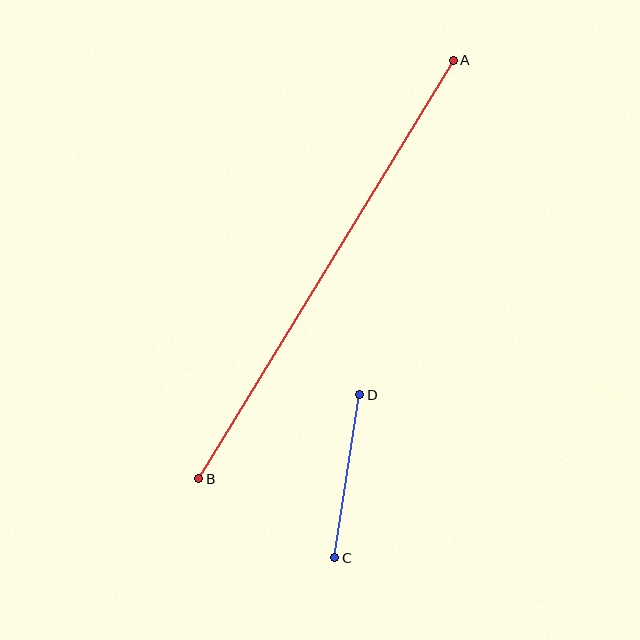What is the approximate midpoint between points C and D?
The midpoint is at approximately (347, 476) pixels.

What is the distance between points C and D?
The distance is approximately 165 pixels.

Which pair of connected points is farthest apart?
Points A and B are farthest apart.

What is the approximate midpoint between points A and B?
The midpoint is at approximately (326, 269) pixels.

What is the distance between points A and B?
The distance is approximately 490 pixels.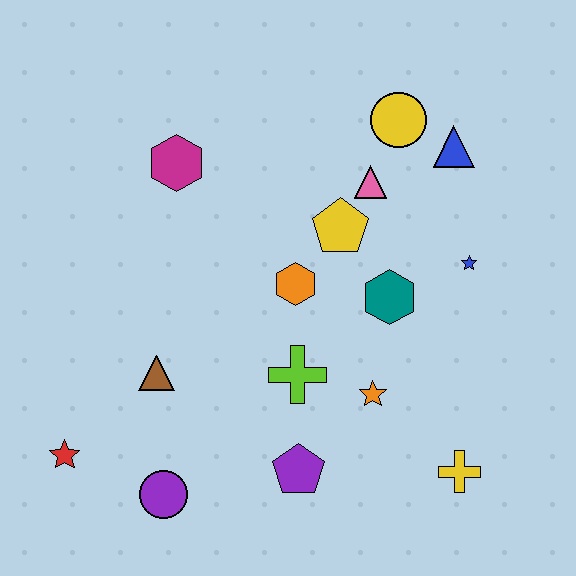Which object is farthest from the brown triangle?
The blue triangle is farthest from the brown triangle.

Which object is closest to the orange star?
The lime cross is closest to the orange star.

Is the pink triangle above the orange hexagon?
Yes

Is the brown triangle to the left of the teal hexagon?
Yes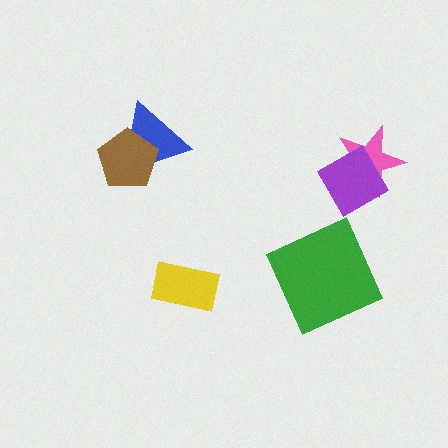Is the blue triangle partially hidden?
Yes, it is partially covered by another shape.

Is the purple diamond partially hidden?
No, no other shape covers it.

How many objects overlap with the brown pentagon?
1 object overlaps with the brown pentagon.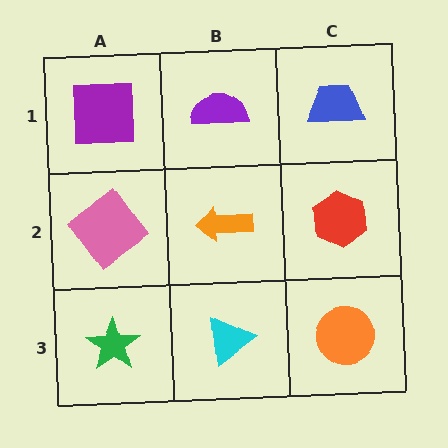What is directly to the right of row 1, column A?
A purple semicircle.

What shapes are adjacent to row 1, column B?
An orange arrow (row 2, column B), a purple square (row 1, column A), a blue trapezoid (row 1, column C).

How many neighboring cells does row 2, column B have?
4.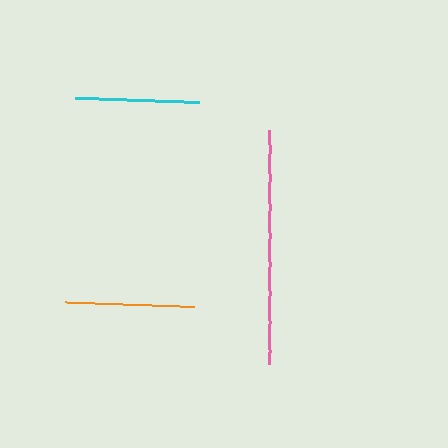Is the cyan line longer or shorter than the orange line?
The orange line is longer than the cyan line.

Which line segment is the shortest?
The cyan line is the shortest at approximately 125 pixels.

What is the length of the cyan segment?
The cyan segment is approximately 125 pixels long.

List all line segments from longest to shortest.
From longest to shortest: pink, orange, cyan.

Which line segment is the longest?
The pink line is the longest at approximately 235 pixels.